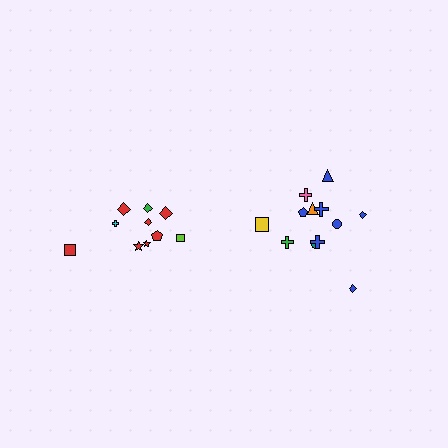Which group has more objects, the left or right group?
The right group.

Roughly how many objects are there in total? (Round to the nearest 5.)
Roughly 20 objects in total.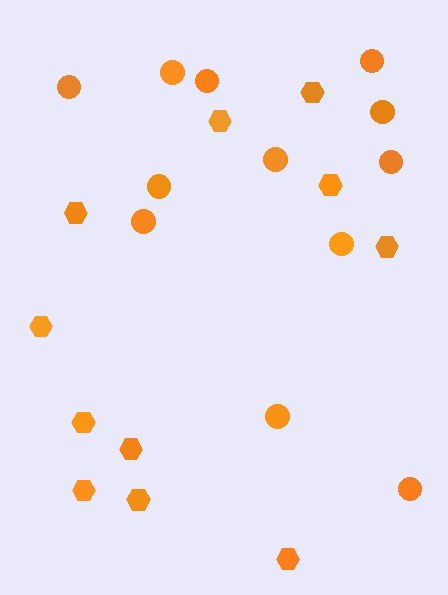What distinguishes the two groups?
There are 2 groups: one group of hexagons (11) and one group of circles (12).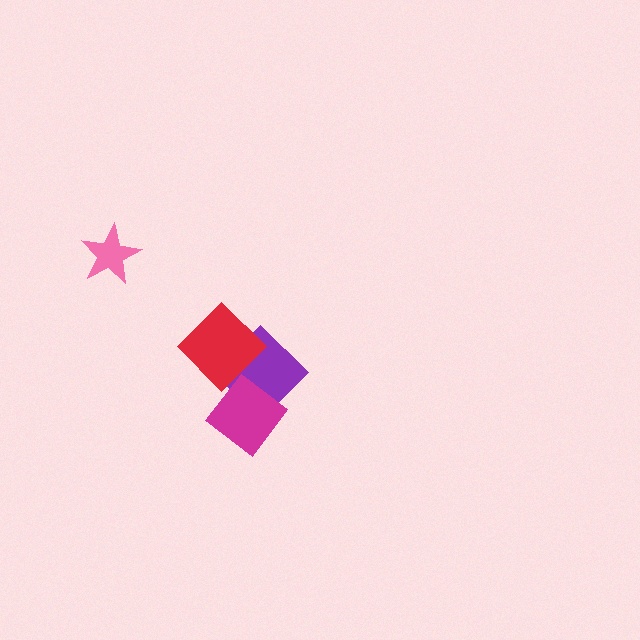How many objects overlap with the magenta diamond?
2 objects overlap with the magenta diamond.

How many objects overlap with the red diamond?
2 objects overlap with the red diamond.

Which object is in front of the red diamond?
The magenta diamond is in front of the red diamond.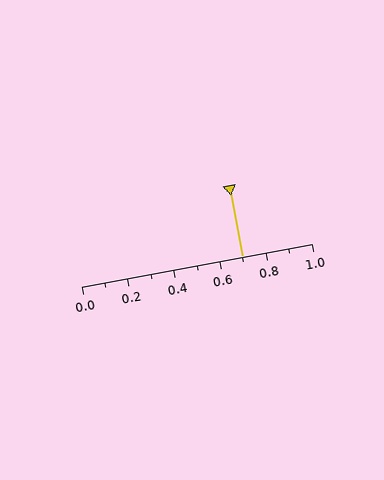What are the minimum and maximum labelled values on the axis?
The axis runs from 0.0 to 1.0.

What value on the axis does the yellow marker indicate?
The marker indicates approximately 0.7.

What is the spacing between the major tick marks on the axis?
The major ticks are spaced 0.2 apart.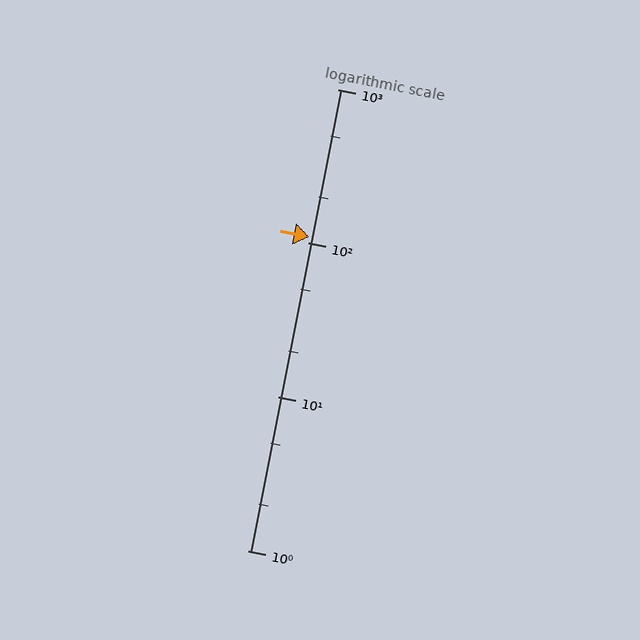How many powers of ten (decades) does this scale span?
The scale spans 3 decades, from 1 to 1000.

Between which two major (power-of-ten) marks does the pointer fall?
The pointer is between 100 and 1000.